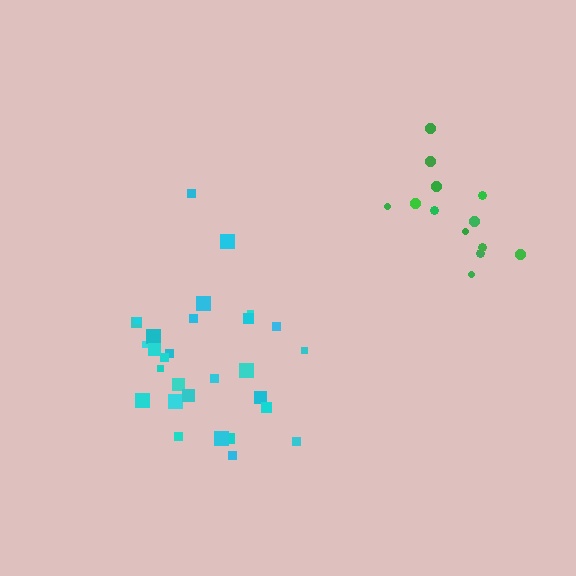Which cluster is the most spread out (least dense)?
Cyan.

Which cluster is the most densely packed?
Green.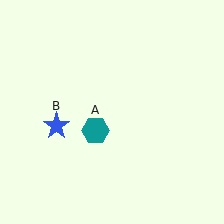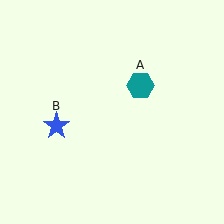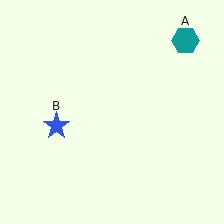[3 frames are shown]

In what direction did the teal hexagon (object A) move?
The teal hexagon (object A) moved up and to the right.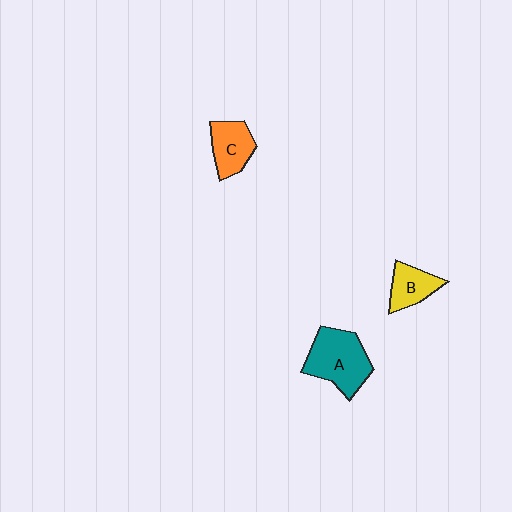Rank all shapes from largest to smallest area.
From largest to smallest: A (teal), C (orange), B (yellow).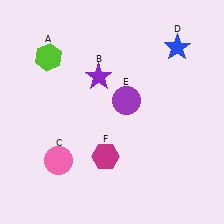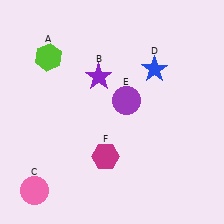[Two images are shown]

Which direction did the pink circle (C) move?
The pink circle (C) moved down.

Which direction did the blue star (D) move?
The blue star (D) moved left.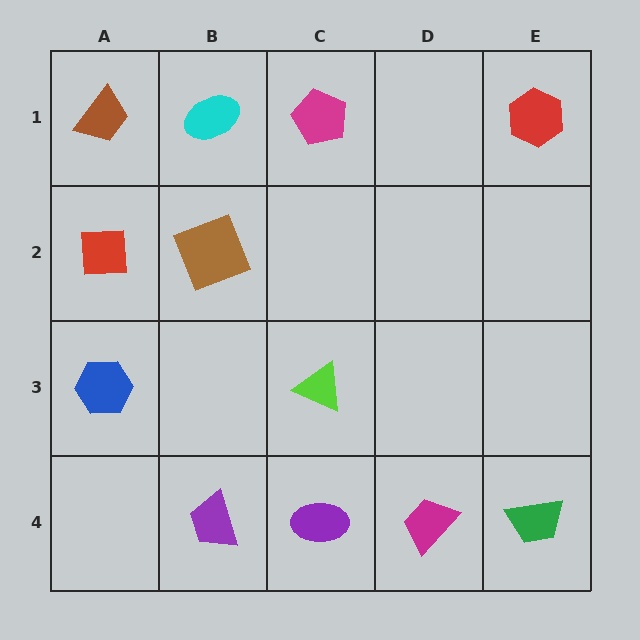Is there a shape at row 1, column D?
No, that cell is empty.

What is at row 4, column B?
A purple trapezoid.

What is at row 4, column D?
A magenta trapezoid.